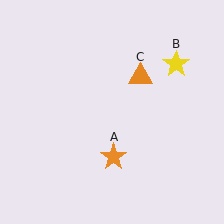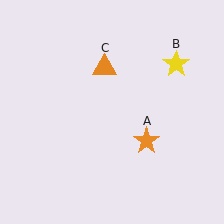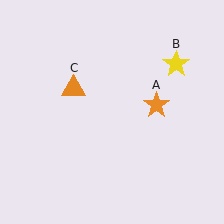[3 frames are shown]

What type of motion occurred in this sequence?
The orange star (object A), orange triangle (object C) rotated counterclockwise around the center of the scene.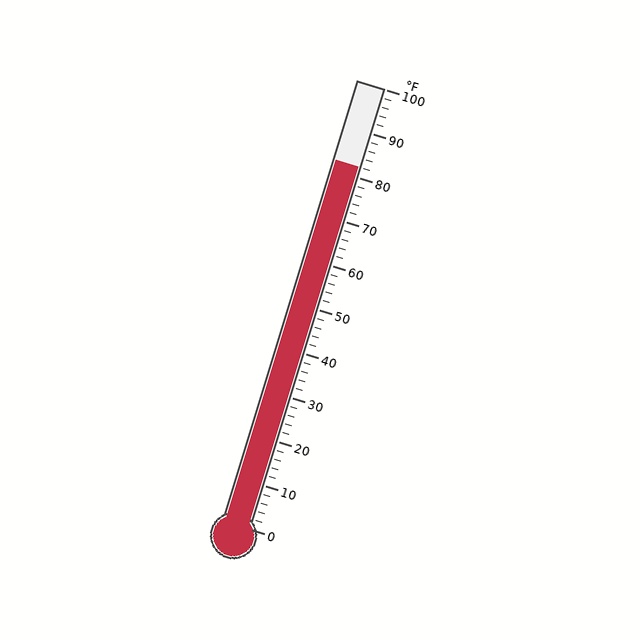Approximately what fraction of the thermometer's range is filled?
The thermometer is filled to approximately 80% of its range.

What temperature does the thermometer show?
The thermometer shows approximately 82°F.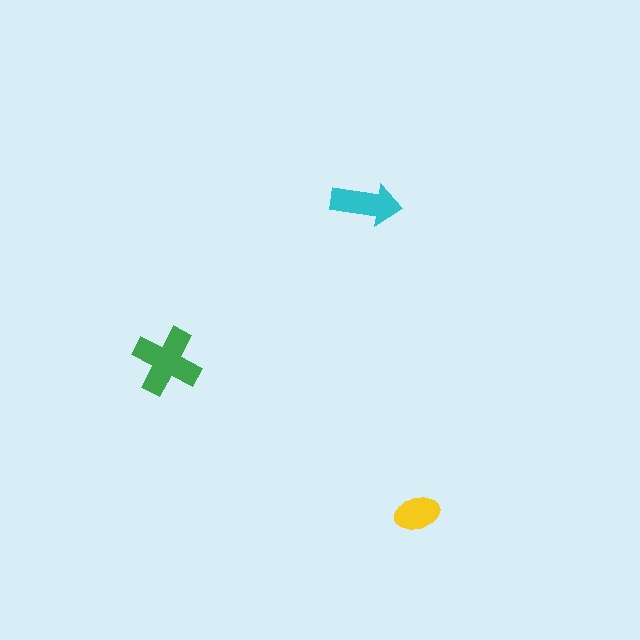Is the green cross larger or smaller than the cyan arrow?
Larger.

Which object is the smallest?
The yellow ellipse.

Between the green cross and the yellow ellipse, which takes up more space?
The green cross.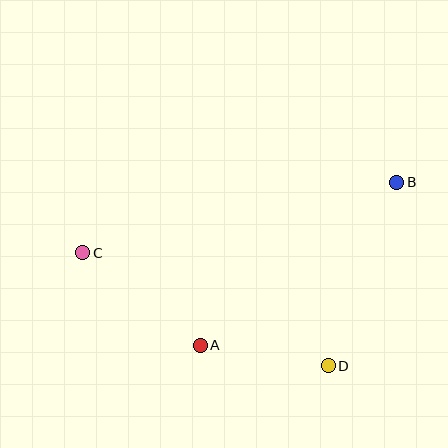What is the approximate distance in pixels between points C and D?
The distance between C and D is approximately 270 pixels.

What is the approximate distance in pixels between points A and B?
The distance between A and B is approximately 255 pixels.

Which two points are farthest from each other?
Points B and C are farthest from each other.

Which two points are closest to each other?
Points A and D are closest to each other.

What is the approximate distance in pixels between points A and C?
The distance between A and C is approximately 150 pixels.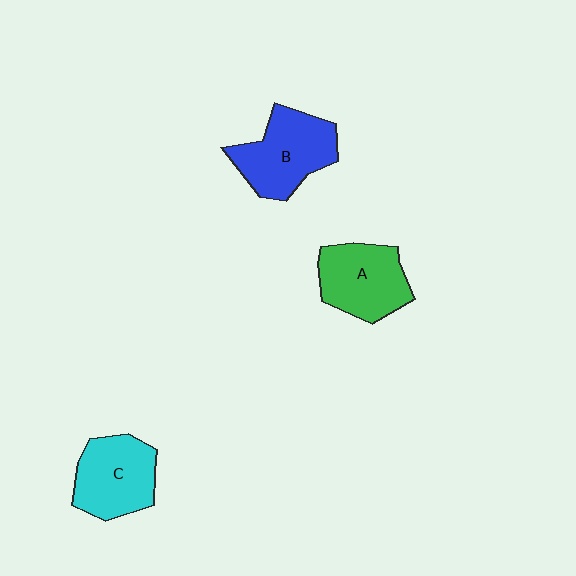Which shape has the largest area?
Shape B (blue).